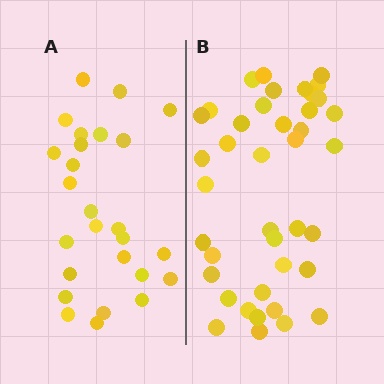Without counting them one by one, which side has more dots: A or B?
Region B (the right region) has more dots.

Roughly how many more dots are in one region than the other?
Region B has approximately 15 more dots than region A.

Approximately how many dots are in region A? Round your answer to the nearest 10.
About 30 dots. (The exact count is 26, which rounds to 30.)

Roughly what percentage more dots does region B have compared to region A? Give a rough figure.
About 55% more.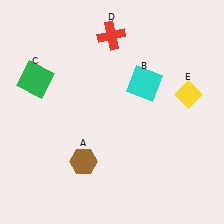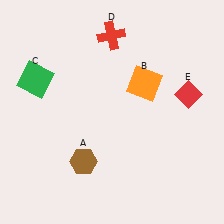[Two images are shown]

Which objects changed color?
B changed from cyan to orange. E changed from yellow to red.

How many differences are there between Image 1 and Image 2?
There are 2 differences between the two images.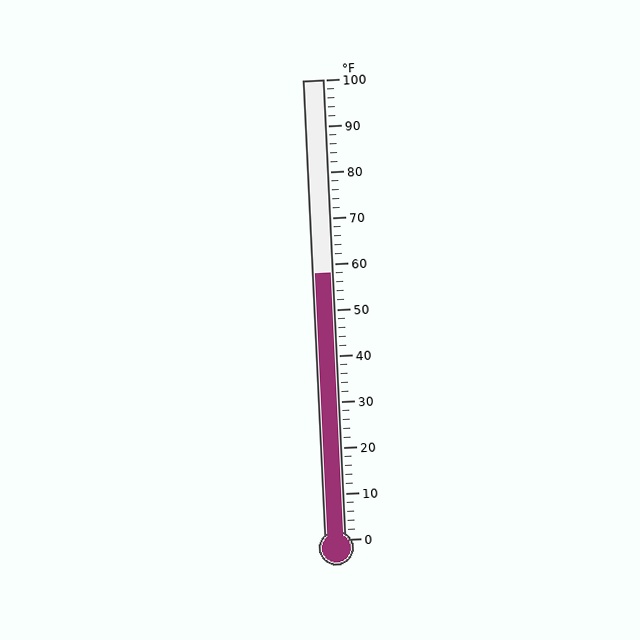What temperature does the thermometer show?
The thermometer shows approximately 58°F.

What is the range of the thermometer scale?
The thermometer scale ranges from 0°F to 100°F.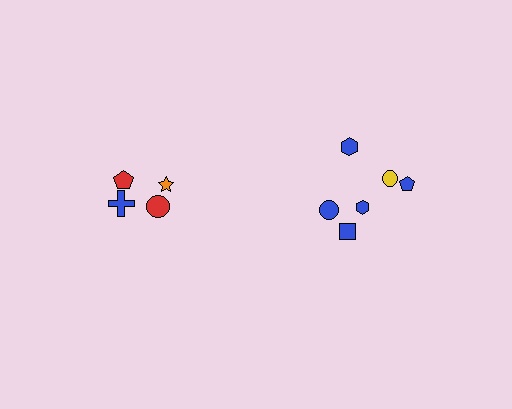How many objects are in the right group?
There are 6 objects.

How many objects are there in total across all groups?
There are 10 objects.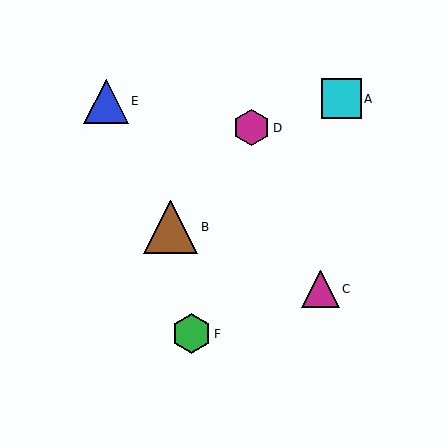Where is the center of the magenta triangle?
The center of the magenta triangle is at (320, 289).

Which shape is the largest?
The brown triangle (labeled B) is the largest.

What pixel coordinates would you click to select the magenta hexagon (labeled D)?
Click at (252, 128) to select the magenta hexagon D.